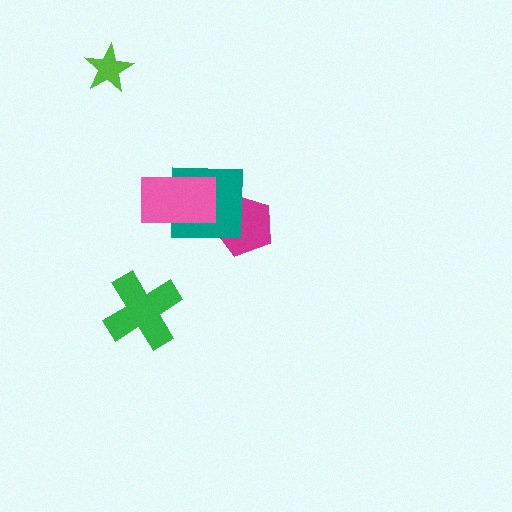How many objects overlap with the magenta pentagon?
1 object overlaps with the magenta pentagon.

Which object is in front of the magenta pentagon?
The teal square is in front of the magenta pentagon.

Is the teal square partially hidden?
Yes, it is partially covered by another shape.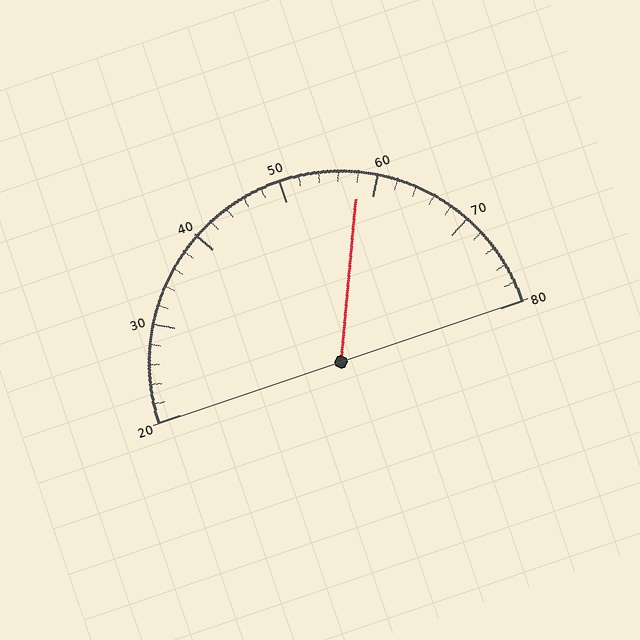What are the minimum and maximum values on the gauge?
The gauge ranges from 20 to 80.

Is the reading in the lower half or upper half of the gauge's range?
The reading is in the upper half of the range (20 to 80).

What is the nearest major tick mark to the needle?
The nearest major tick mark is 60.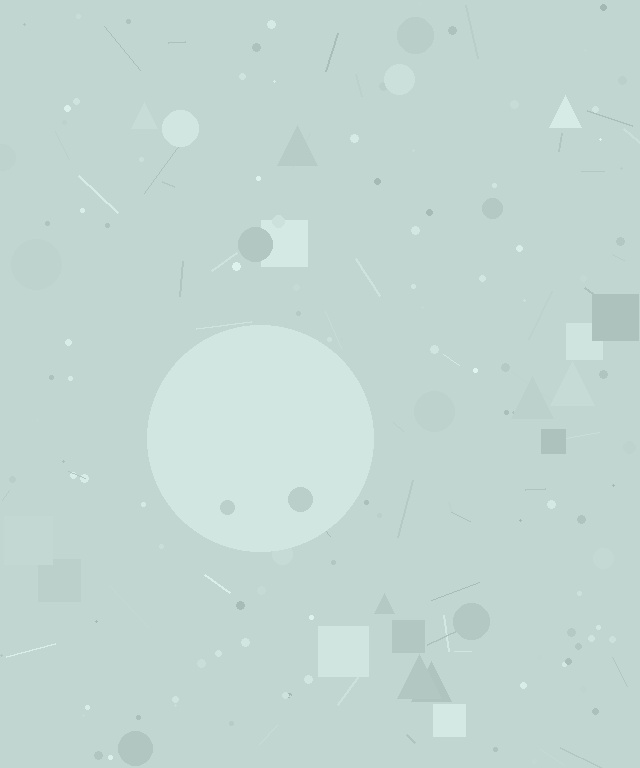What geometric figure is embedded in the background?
A circle is embedded in the background.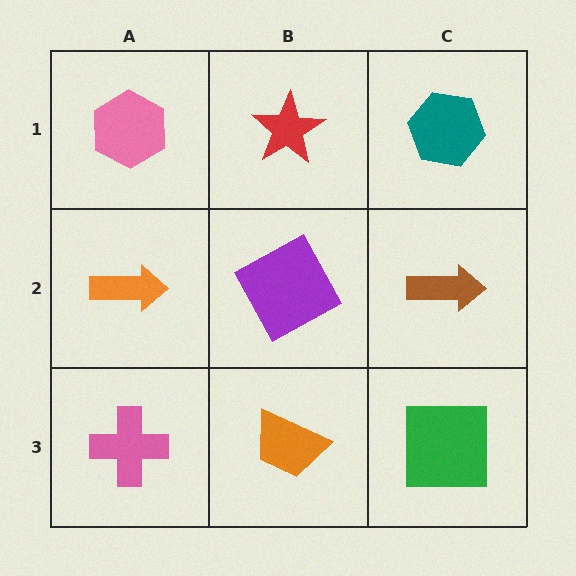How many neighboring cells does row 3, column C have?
2.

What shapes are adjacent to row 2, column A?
A pink hexagon (row 1, column A), a pink cross (row 3, column A), a purple square (row 2, column B).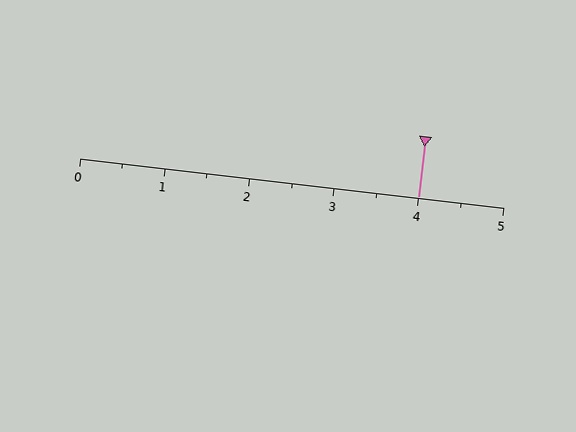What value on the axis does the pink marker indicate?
The marker indicates approximately 4.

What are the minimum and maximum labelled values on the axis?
The axis runs from 0 to 5.